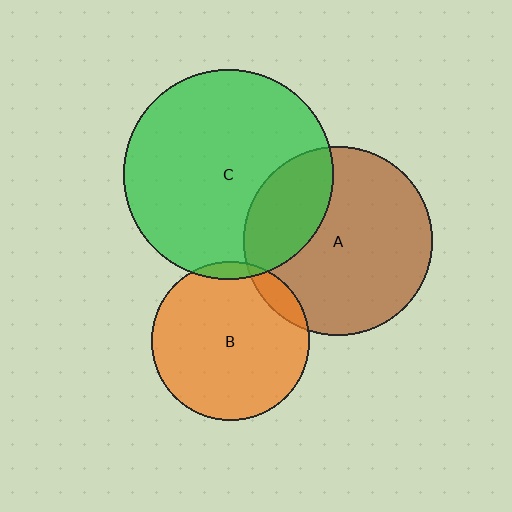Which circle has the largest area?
Circle C (green).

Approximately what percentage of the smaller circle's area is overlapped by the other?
Approximately 5%.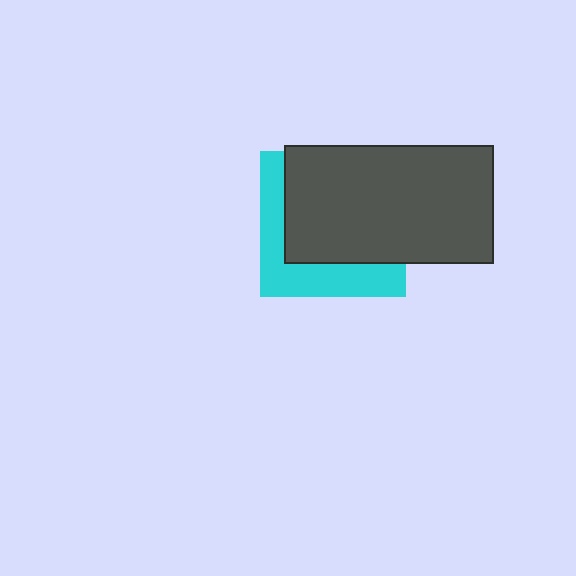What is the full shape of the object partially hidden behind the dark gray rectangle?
The partially hidden object is a cyan square.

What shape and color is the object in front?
The object in front is a dark gray rectangle.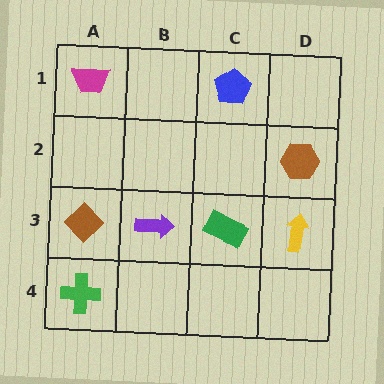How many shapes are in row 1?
2 shapes.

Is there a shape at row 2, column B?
No, that cell is empty.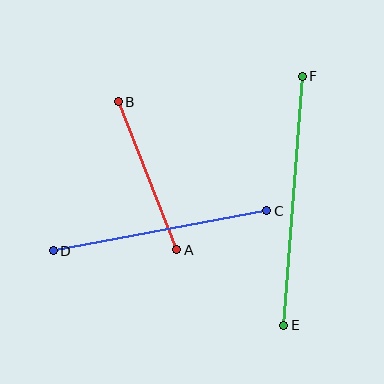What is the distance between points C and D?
The distance is approximately 217 pixels.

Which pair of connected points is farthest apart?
Points E and F are farthest apart.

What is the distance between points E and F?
The distance is approximately 250 pixels.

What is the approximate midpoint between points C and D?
The midpoint is at approximately (160, 231) pixels.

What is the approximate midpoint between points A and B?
The midpoint is at approximately (148, 176) pixels.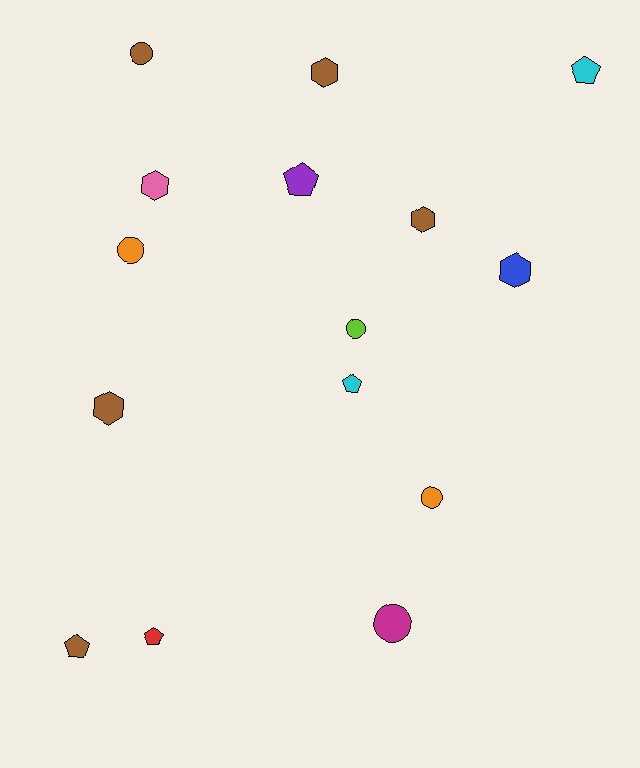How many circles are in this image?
There are 5 circles.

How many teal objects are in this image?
There are no teal objects.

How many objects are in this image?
There are 15 objects.